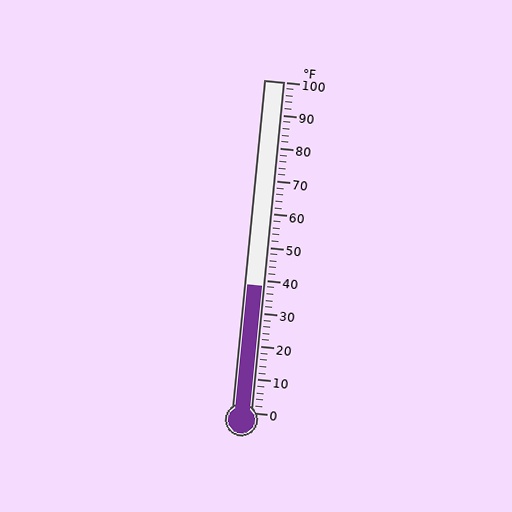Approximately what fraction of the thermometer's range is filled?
The thermometer is filled to approximately 40% of its range.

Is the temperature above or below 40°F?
The temperature is below 40°F.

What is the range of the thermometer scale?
The thermometer scale ranges from 0°F to 100°F.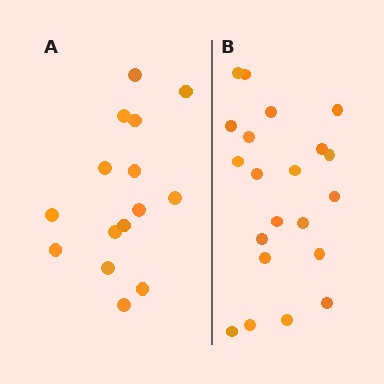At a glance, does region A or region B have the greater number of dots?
Region B (the right region) has more dots.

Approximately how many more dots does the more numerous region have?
Region B has about 6 more dots than region A.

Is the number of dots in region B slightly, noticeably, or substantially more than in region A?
Region B has noticeably more, but not dramatically so. The ratio is roughly 1.4 to 1.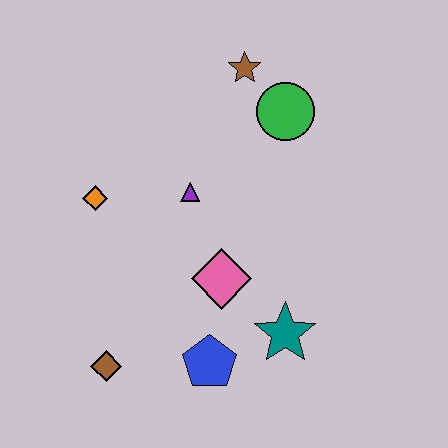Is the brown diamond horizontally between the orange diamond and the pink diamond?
Yes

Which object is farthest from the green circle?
The brown diamond is farthest from the green circle.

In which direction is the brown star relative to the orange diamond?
The brown star is to the right of the orange diamond.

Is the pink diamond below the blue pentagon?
No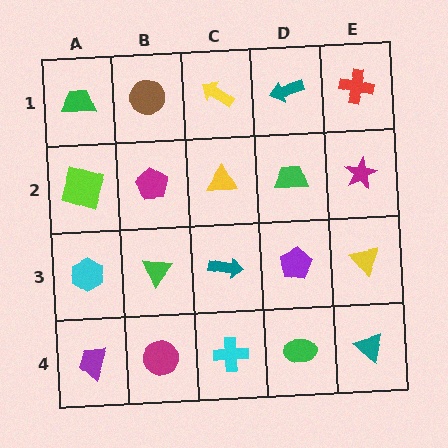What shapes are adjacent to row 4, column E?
A yellow triangle (row 3, column E), a green ellipse (row 4, column D).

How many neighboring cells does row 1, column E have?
2.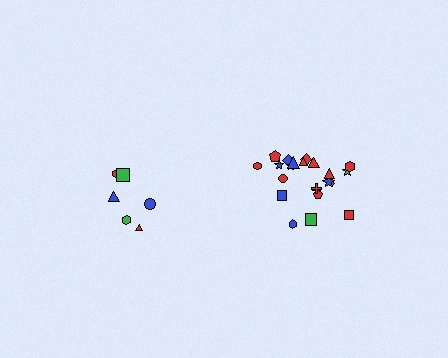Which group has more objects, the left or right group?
The right group.